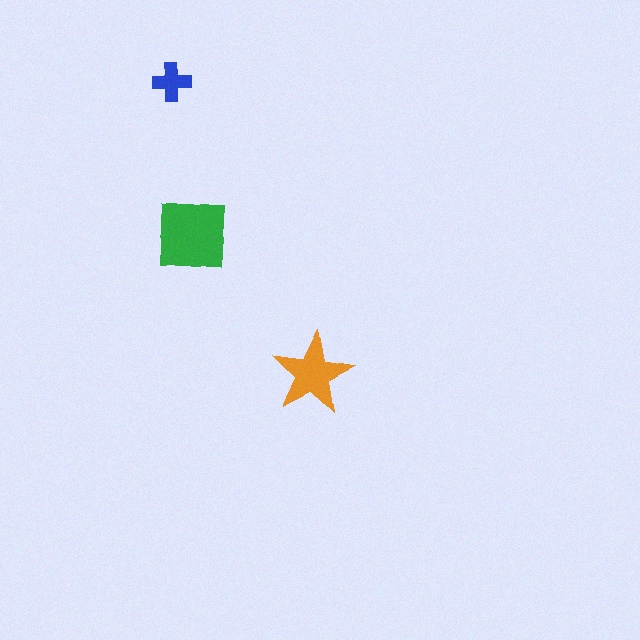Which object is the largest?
The green square.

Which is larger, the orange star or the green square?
The green square.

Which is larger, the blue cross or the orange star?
The orange star.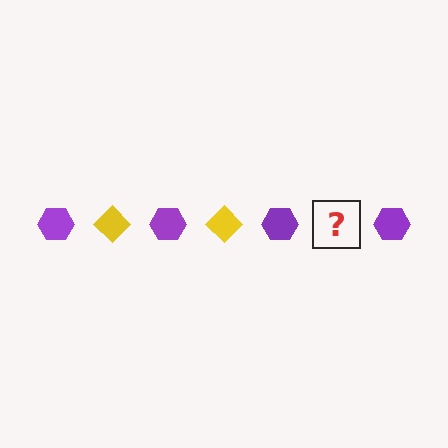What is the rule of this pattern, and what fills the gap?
The rule is that the pattern alternates between purple hexagon and yellow diamond. The gap should be filled with a yellow diamond.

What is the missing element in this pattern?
The missing element is a yellow diamond.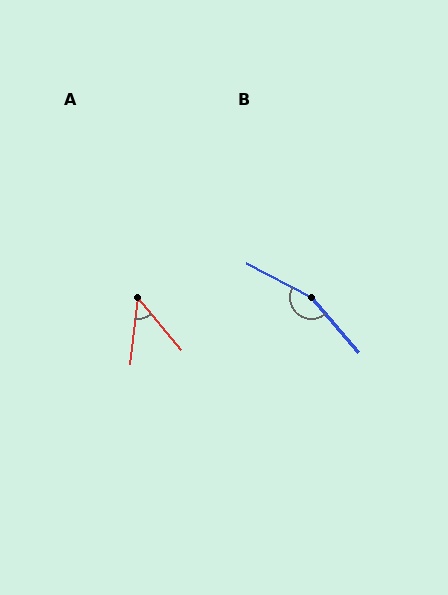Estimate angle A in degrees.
Approximately 46 degrees.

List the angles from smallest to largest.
A (46°), B (159°).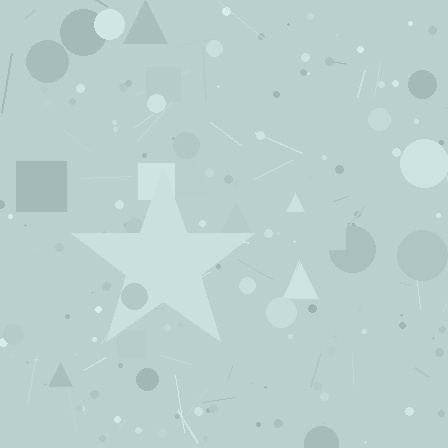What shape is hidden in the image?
A star is hidden in the image.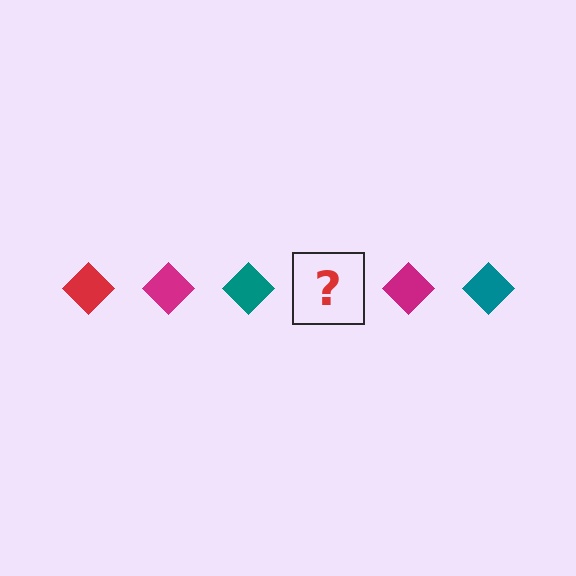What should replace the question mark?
The question mark should be replaced with a red diamond.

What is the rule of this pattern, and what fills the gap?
The rule is that the pattern cycles through red, magenta, teal diamonds. The gap should be filled with a red diamond.